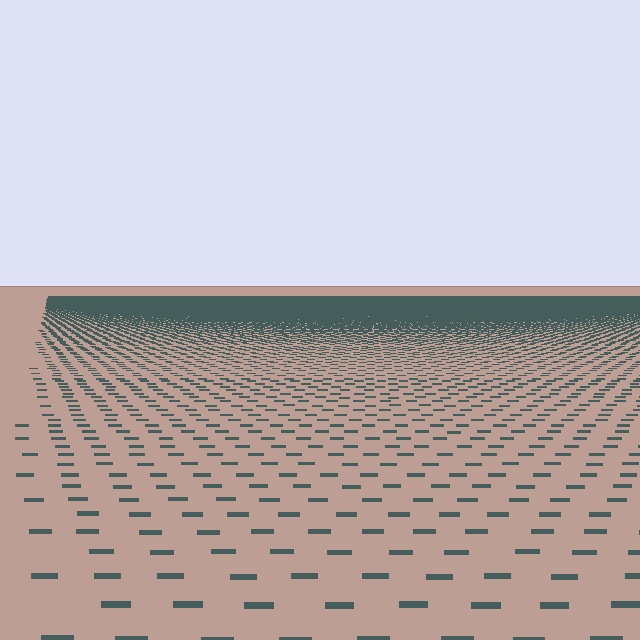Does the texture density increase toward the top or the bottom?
Density increases toward the top.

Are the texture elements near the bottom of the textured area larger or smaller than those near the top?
Larger. Near the bottom, elements are closer to the viewer and appear at a bigger on-screen size.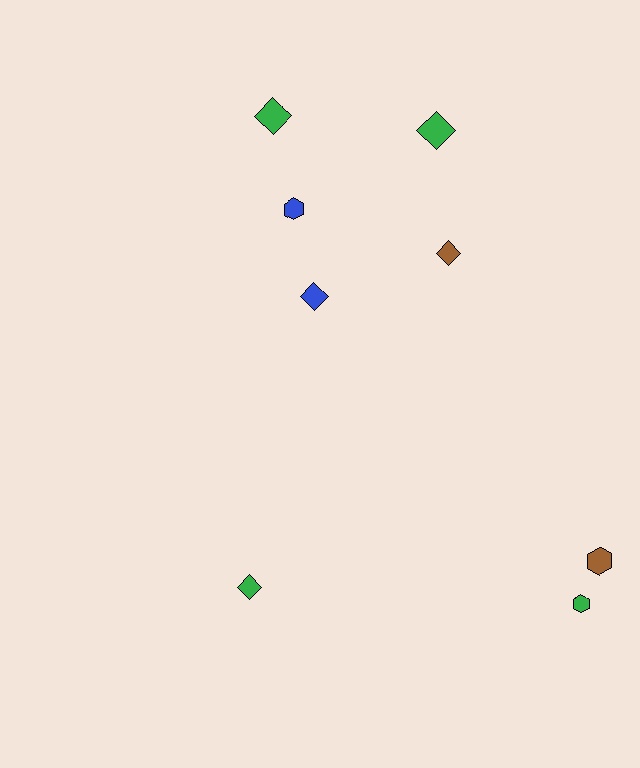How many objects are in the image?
There are 8 objects.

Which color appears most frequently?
Green, with 4 objects.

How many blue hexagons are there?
There is 1 blue hexagon.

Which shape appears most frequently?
Diamond, with 5 objects.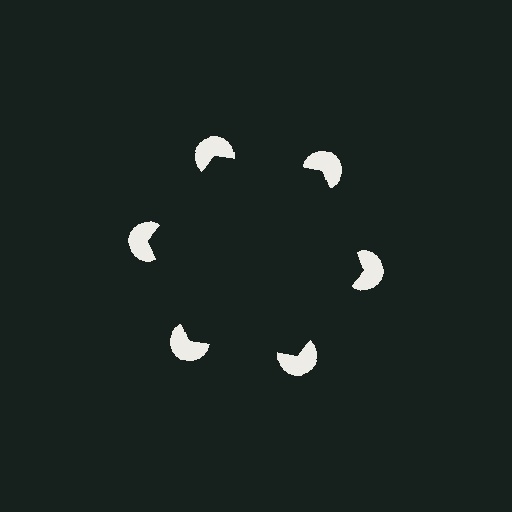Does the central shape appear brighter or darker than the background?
It typically appears slightly darker than the background, even though no actual brightness change is drawn.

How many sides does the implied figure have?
6 sides.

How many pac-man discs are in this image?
There are 6 — one at each vertex of the illusory hexagon.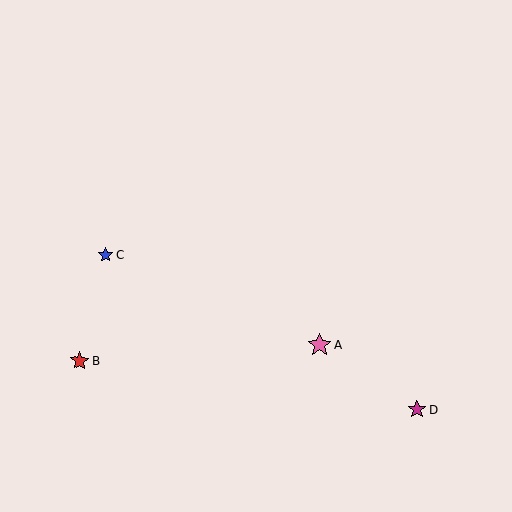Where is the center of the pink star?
The center of the pink star is at (319, 345).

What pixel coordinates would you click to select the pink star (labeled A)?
Click at (319, 345) to select the pink star A.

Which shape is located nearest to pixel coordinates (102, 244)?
The blue star (labeled C) at (106, 255) is nearest to that location.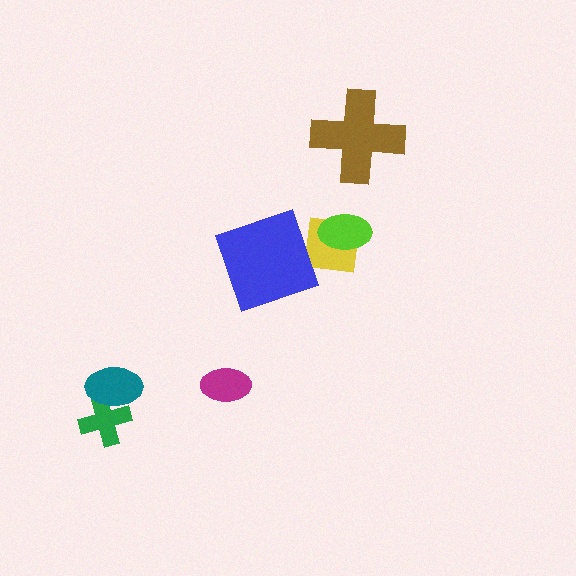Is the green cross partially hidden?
Yes, it is partially covered by another shape.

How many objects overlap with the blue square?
1 object overlaps with the blue square.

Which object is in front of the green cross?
The teal ellipse is in front of the green cross.